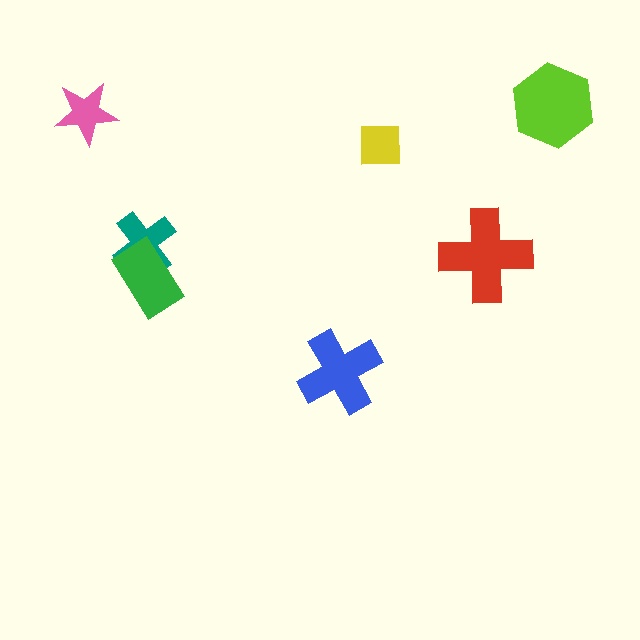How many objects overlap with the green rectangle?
1 object overlaps with the green rectangle.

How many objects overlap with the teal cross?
1 object overlaps with the teal cross.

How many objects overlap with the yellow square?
0 objects overlap with the yellow square.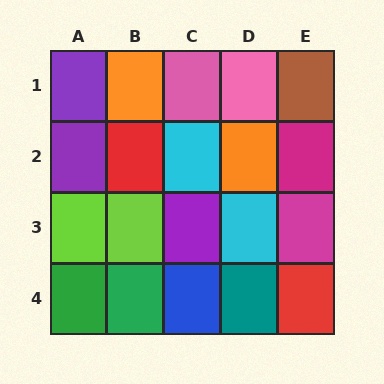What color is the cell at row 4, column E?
Red.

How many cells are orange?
2 cells are orange.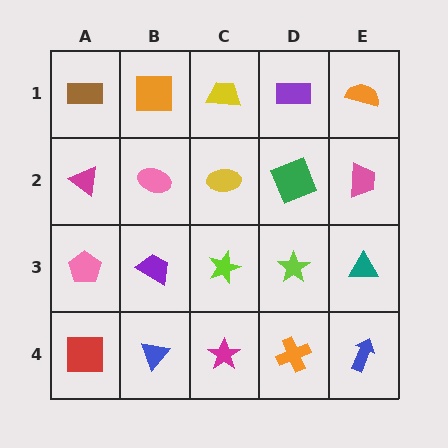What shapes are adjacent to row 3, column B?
A pink ellipse (row 2, column B), a blue triangle (row 4, column B), a pink pentagon (row 3, column A), a lime star (row 3, column C).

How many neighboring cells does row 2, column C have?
4.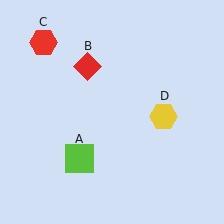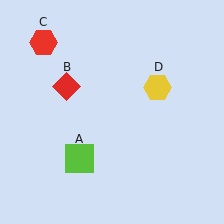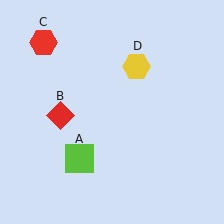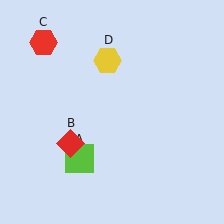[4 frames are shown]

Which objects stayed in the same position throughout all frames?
Lime square (object A) and red hexagon (object C) remained stationary.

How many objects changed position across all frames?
2 objects changed position: red diamond (object B), yellow hexagon (object D).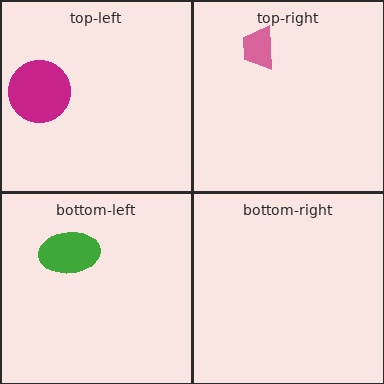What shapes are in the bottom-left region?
The green ellipse.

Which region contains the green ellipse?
The bottom-left region.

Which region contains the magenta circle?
The top-left region.